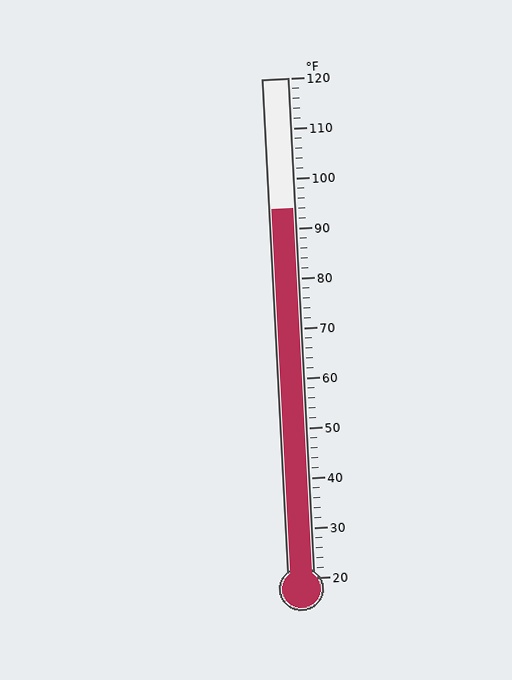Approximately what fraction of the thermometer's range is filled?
The thermometer is filled to approximately 75% of its range.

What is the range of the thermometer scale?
The thermometer scale ranges from 20°F to 120°F.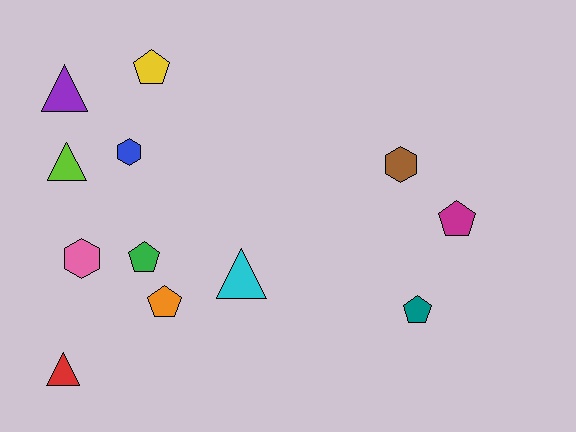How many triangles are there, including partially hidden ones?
There are 4 triangles.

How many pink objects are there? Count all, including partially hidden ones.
There is 1 pink object.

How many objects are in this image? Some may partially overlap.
There are 12 objects.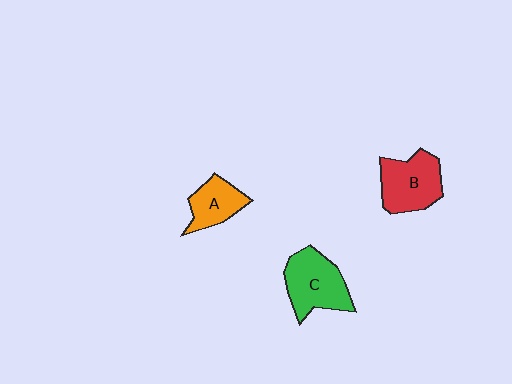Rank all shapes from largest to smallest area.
From largest to smallest: C (green), B (red), A (orange).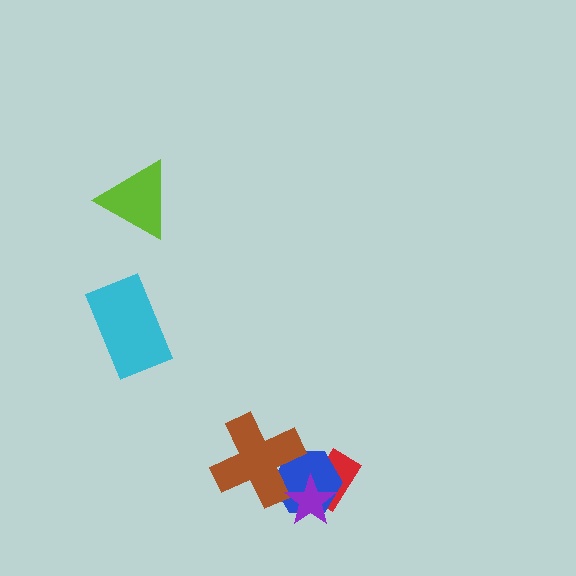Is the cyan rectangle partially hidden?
No, no other shape covers it.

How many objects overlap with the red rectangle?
2 objects overlap with the red rectangle.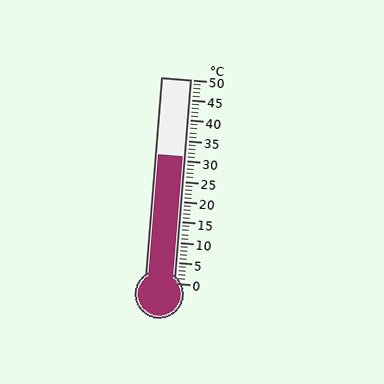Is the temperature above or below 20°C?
The temperature is above 20°C.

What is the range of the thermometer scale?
The thermometer scale ranges from 0°C to 50°C.